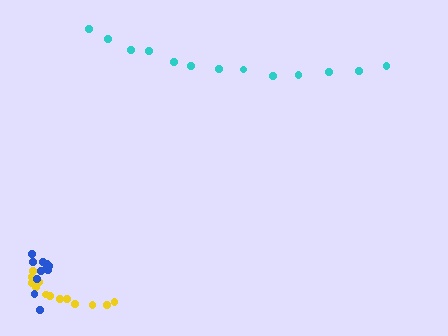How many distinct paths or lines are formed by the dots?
There are 3 distinct paths.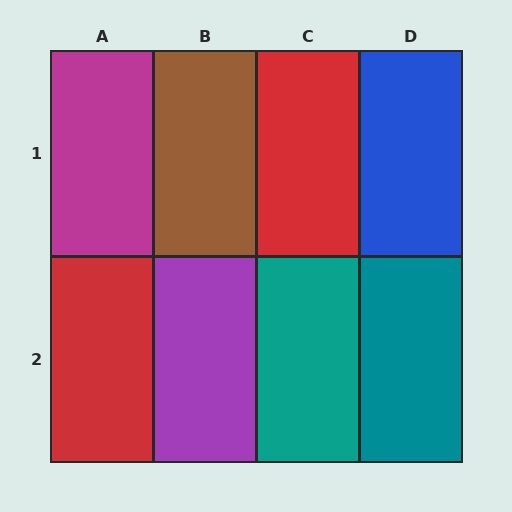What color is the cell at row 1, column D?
Blue.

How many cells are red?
2 cells are red.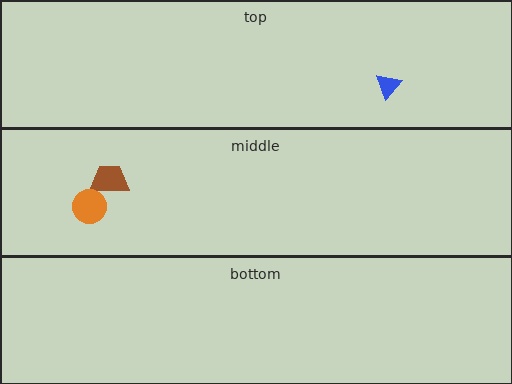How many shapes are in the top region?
1.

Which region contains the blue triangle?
The top region.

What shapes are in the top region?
The blue triangle.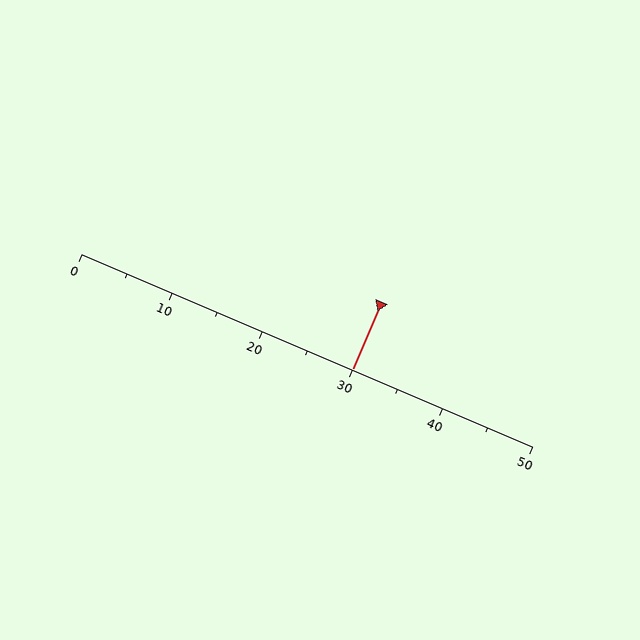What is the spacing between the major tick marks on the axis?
The major ticks are spaced 10 apart.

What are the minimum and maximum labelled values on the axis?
The axis runs from 0 to 50.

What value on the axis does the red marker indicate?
The marker indicates approximately 30.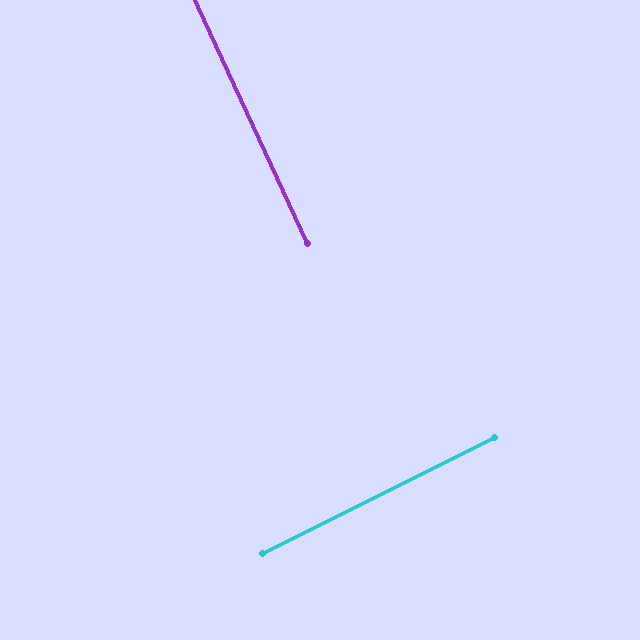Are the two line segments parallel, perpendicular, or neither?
Perpendicular — they meet at approximately 88°.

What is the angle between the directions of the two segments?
Approximately 88 degrees.